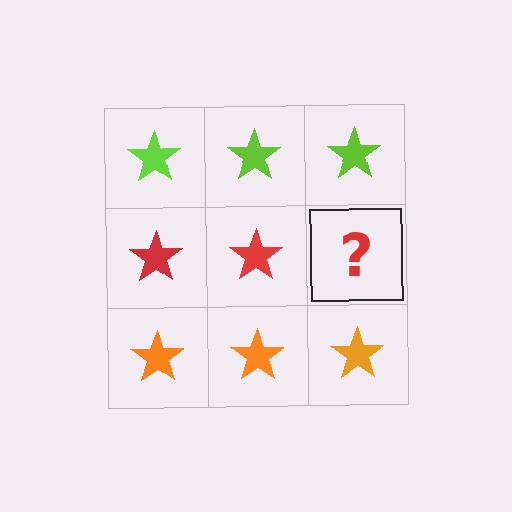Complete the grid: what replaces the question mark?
The question mark should be replaced with a red star.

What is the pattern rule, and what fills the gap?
The rule is that each row has a consistent color. The gap should be filled with a red star.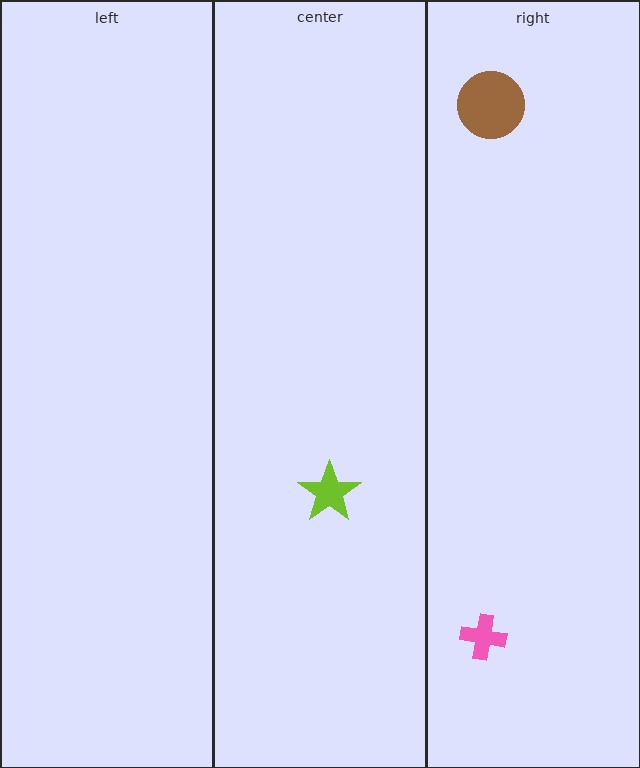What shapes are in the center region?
The lime star.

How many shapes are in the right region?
2.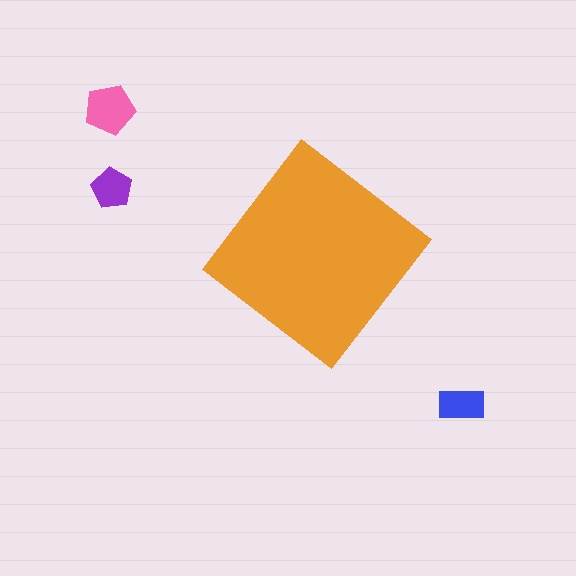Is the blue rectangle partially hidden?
No, the blue rectangle is fully visible.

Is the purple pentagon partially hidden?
No, the purple pentagon is fully visible.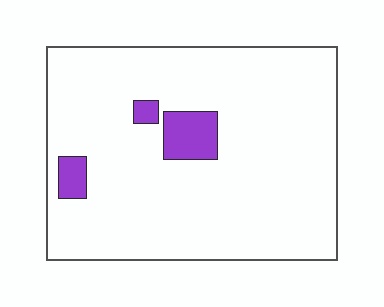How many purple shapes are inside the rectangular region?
3.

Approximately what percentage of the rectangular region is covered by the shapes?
Approximately 5%.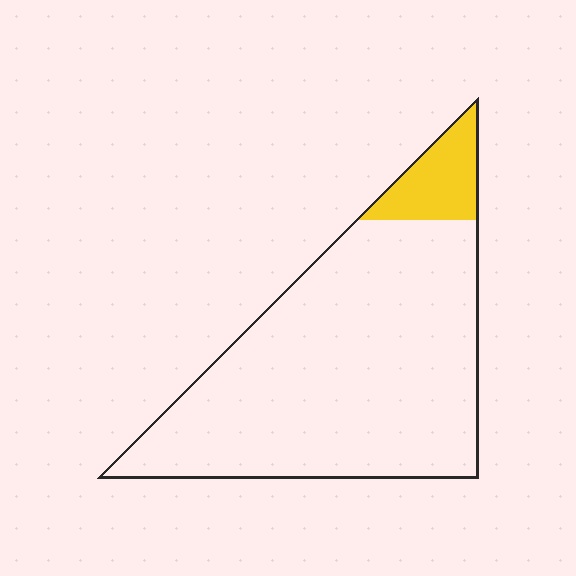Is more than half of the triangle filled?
No.